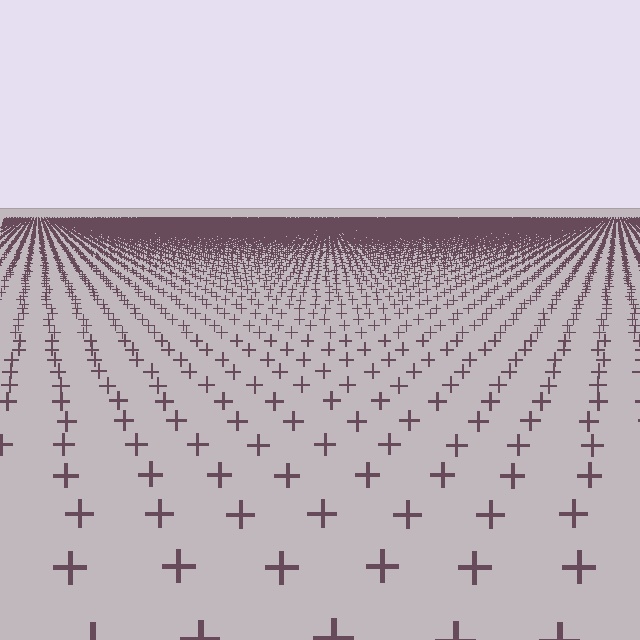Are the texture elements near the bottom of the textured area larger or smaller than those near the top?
Larger. Near the bottom, elements are closer to the viewer and appear at a bigger on-screen size.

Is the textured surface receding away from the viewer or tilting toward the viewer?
The surface is receding away from the viewer. Texture elements get smaller and denser toward the top.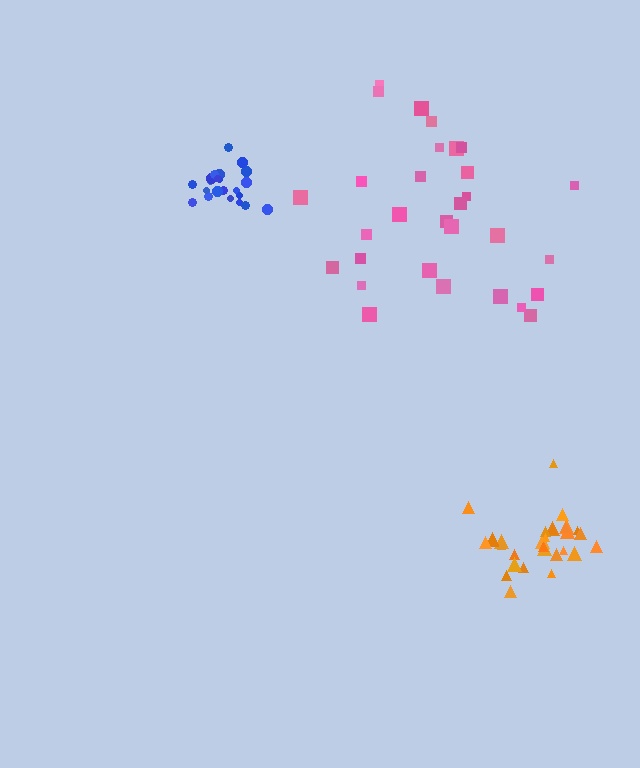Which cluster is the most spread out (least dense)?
Pink.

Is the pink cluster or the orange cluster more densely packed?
Orange.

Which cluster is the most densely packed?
Blue.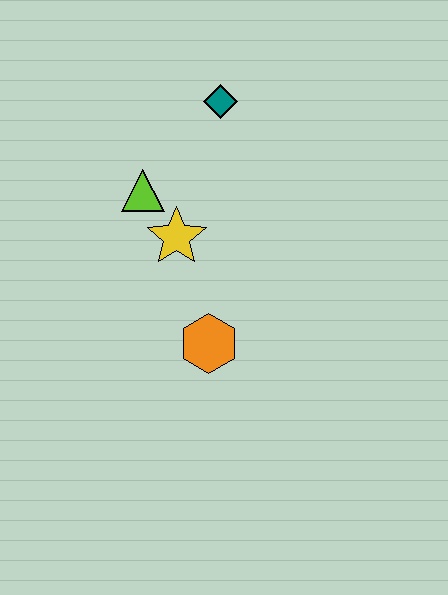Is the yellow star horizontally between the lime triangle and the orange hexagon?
Yes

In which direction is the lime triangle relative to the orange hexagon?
The lime triangle is above the orange hexagon.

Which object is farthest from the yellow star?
The teal diamond is farthest from the yellow star.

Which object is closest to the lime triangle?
The yellow star is closest to the lime triangle.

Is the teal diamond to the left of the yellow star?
No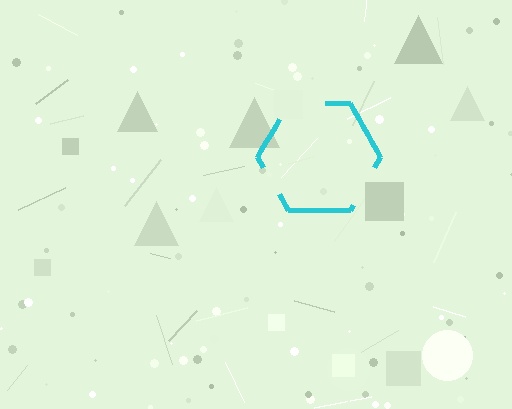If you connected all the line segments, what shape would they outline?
They would outline a hexagon.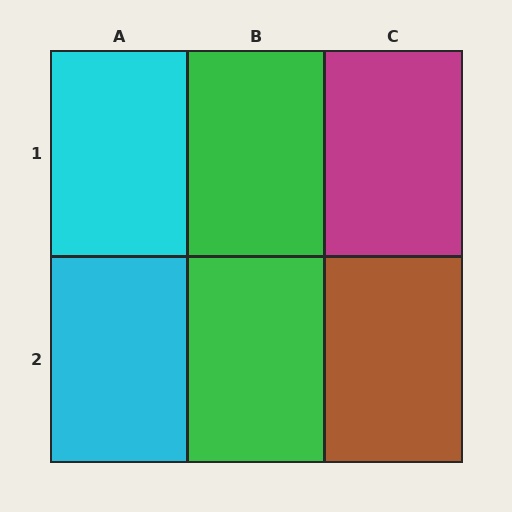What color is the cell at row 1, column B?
Green.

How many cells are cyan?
2 cells are cyan.